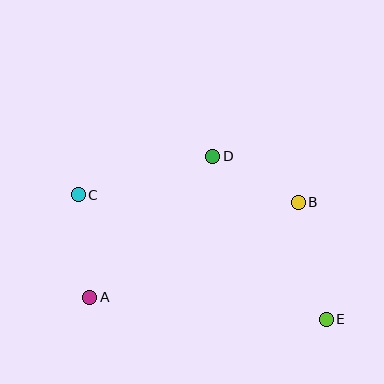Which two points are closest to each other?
Points B and D are closest to each other.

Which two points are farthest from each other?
Points C and E are farthest from each other.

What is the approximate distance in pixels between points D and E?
The distance between D and E is approximately 198 pixels.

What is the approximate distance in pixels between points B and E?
The distance between B and E is approximately 120 pixels.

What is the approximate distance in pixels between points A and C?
The distance between A and C is approximately 103 pixels.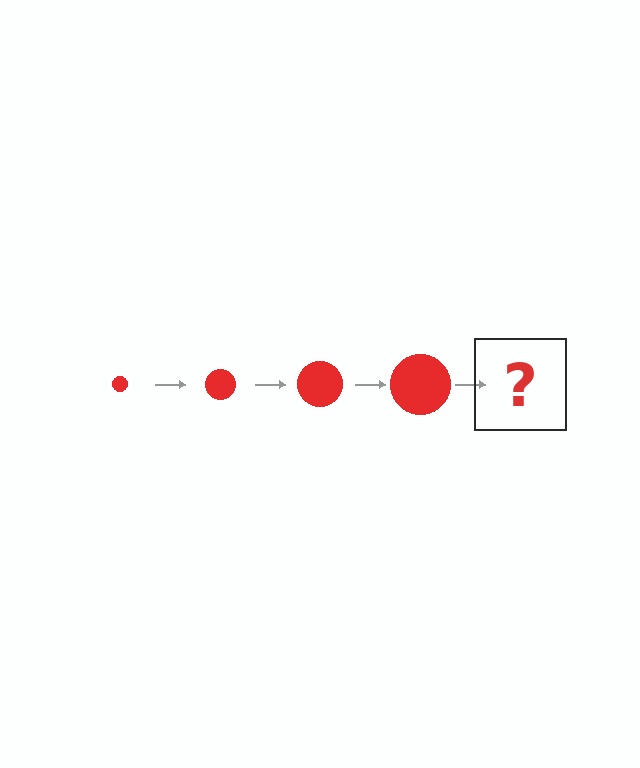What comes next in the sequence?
The next element should be a red circle, larger than the previous one.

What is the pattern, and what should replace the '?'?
The pattern is that the circle gets progressively larger each step. The '?' should be a red circle, larger than the previous one.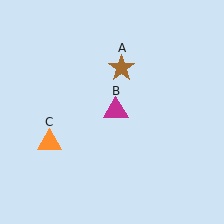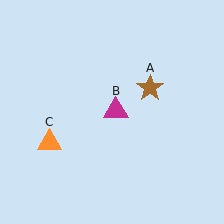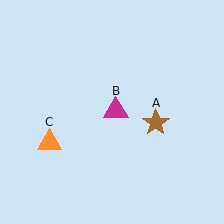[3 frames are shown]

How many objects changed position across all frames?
1 object changed position: brown star (object A).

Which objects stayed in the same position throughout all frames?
Magenta triangle (object B) and orange triangle (object C) remained stationary.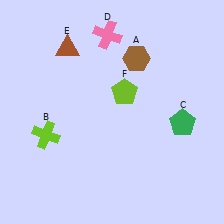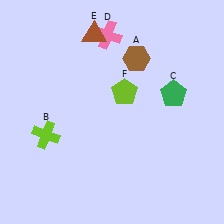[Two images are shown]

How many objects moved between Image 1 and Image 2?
2 objects moved between the two images.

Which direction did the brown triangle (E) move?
The brown triangle (E) moved right.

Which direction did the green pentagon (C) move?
The green pentagon (C) moved up.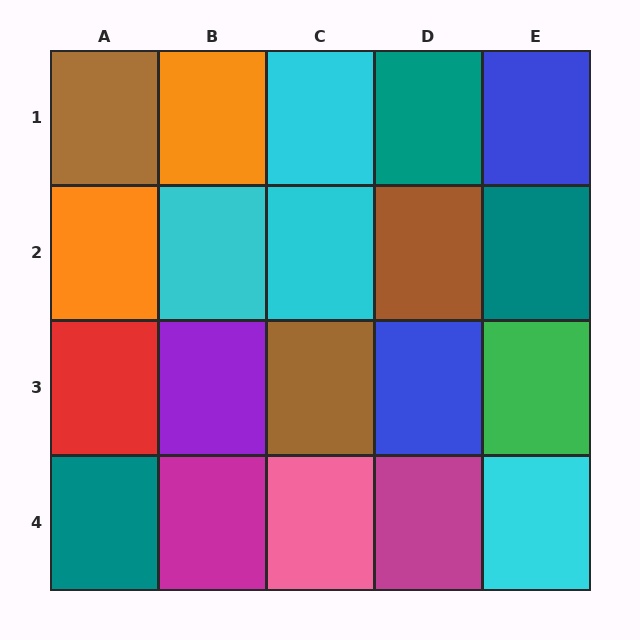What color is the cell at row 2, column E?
Teal.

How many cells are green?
1 cell is green.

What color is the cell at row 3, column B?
Purple.